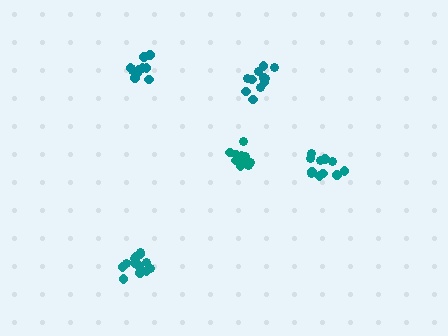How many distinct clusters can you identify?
There are 5 distinct clusters.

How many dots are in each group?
Group 1: 11 dots, Group 2: 11 dots, Group 3: 12 dots, Group 4: 14 dots, Group 5: 13 dots (61 total).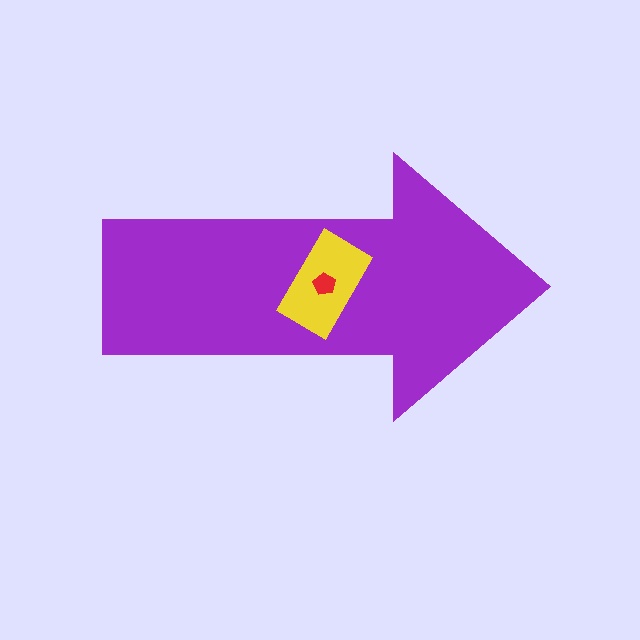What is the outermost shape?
The purple arrow.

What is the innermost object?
The red pentagon.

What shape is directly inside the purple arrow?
The yellow rectangle.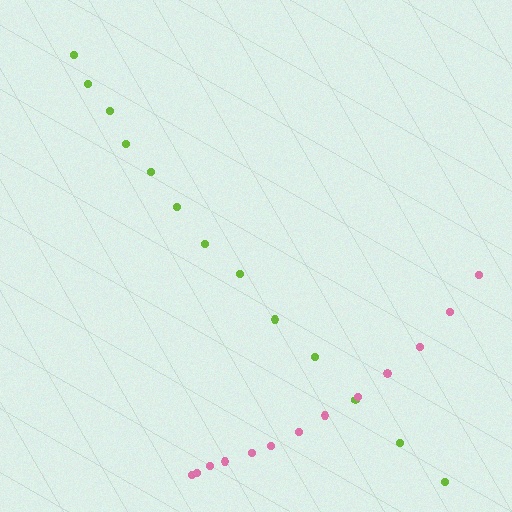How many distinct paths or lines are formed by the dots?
There are 2 distinct paths.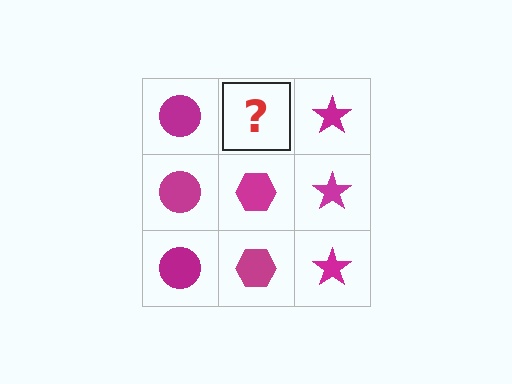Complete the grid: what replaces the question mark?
The question mark should be replaced with a magenta hexagon.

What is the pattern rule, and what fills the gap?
The rule is that each column has a consistent shape. The gap should be filled with a magenta hexagon.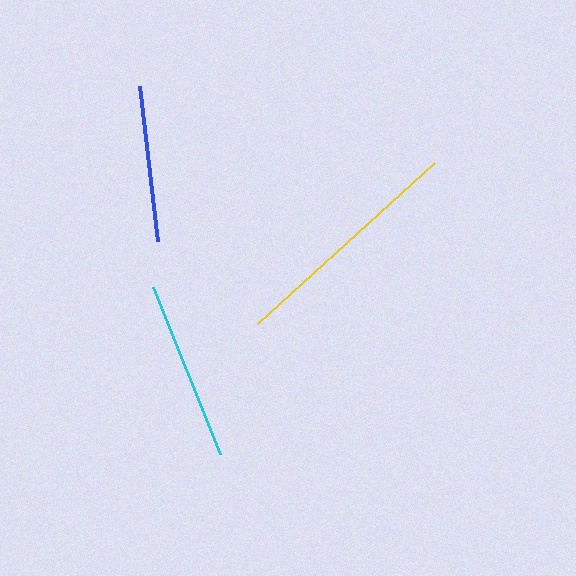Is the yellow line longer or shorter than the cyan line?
The yellow line is longer than the cyan line.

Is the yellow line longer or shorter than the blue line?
The yellow line is longer than the blue line.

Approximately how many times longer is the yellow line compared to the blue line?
The yellow line is approximately 1.5 times the length of the blue line.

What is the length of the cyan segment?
The cyan segment is approximately 180 pixels long.